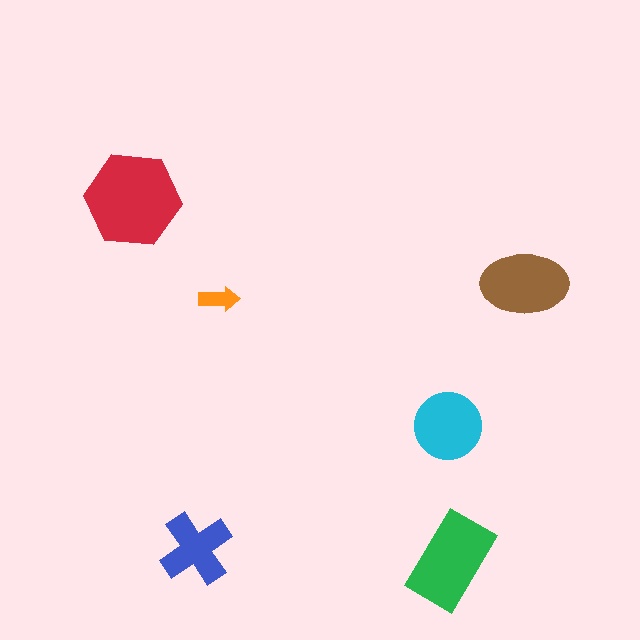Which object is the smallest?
The orange arrow.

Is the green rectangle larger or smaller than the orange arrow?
Larger.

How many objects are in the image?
There are 6 objects in the image.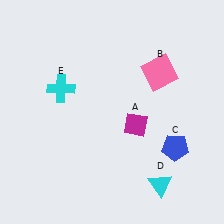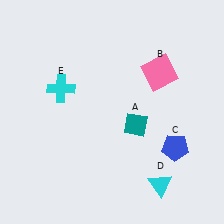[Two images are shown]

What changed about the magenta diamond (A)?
In Image 1, A is magenta. In Image 2, it changed to teal.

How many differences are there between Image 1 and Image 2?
There is 1 difference between the two images.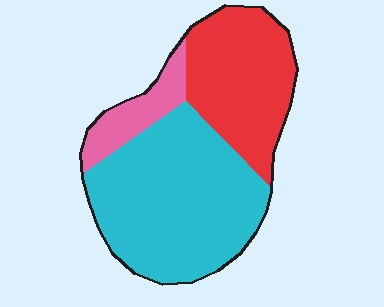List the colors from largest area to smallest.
From largest to smallest: cyan, red, pink.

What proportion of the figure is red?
Red takes up about one third (1/3) of the figure.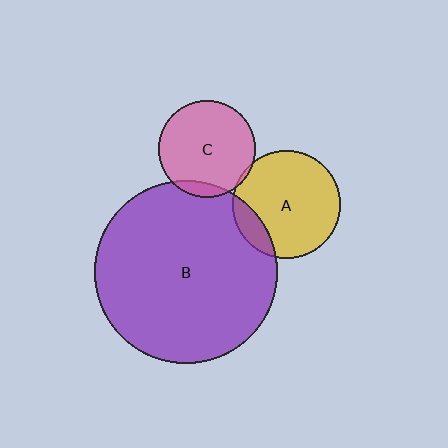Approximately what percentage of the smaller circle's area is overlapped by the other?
Approximately 15%.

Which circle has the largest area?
Circle B (purple).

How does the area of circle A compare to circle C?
Approximately 1.2 times.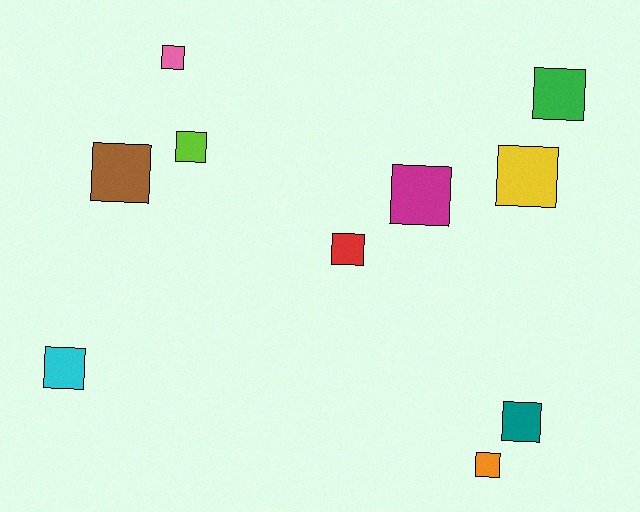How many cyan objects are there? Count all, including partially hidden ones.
There is 1 cyan object.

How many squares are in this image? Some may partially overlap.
There are 10 squares.